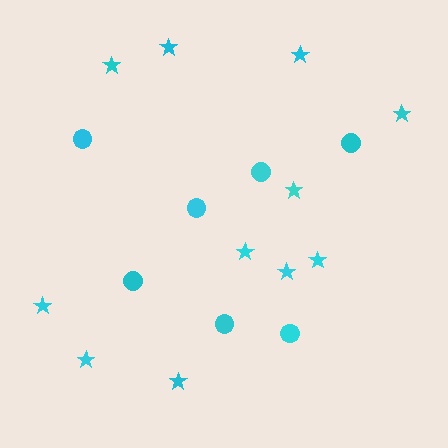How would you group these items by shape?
There are 2 groups: one group of circles (7) and one group of stars (11).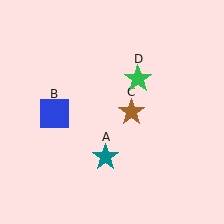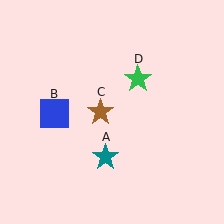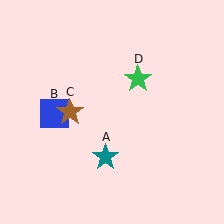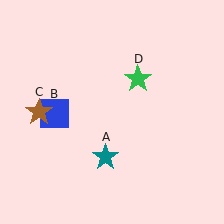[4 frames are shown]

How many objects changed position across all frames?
1 object changed position: brown star (object C).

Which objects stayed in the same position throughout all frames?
Teal star (object A) and blue square (object B) and green star (object D) remained stationary.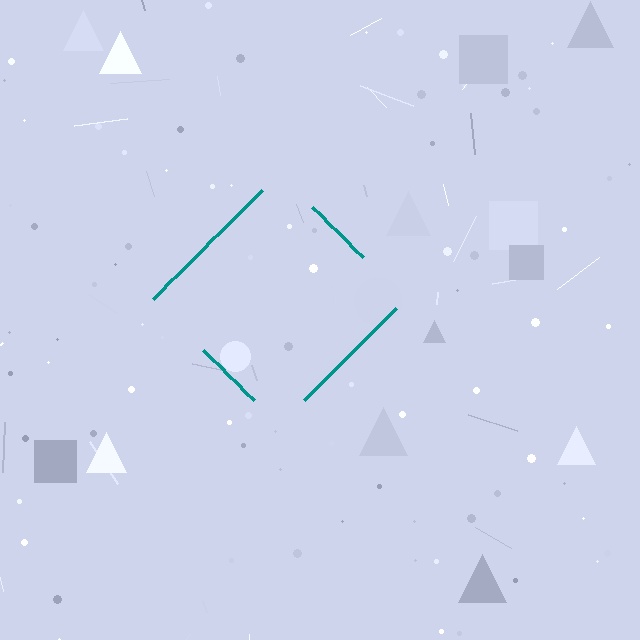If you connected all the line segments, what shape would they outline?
They would outline a diamond.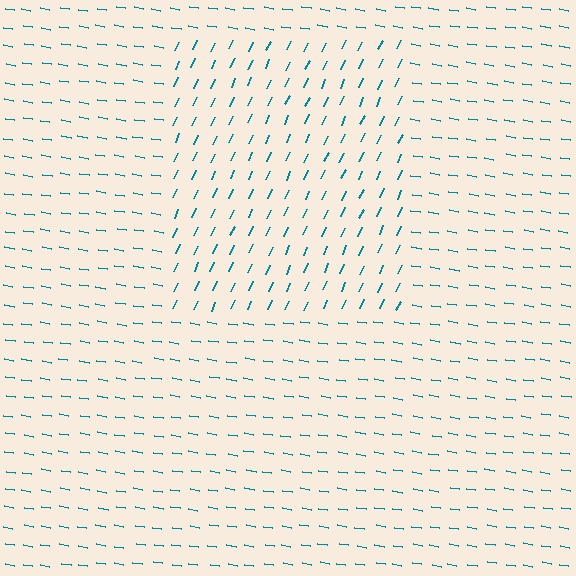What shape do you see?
I see a rectangle.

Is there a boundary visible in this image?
Yes, there is a texture boundary formed by a change in line orientation.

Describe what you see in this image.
The image is filled with small teal line segments. A rectangle region in the image has lines oriented differently from the surrounding lines, creating a visible texture boundary.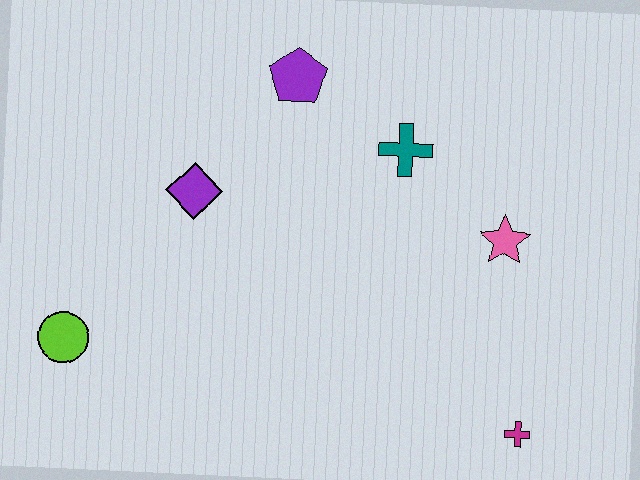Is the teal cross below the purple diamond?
No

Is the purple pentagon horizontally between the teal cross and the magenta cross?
No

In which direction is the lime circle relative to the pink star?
The lime circle is to the left of the pink star.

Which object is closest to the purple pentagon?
The teal cross is closest to the purple pentagon.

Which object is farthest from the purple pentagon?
The magenta cross is farthest from the purple pentagon.